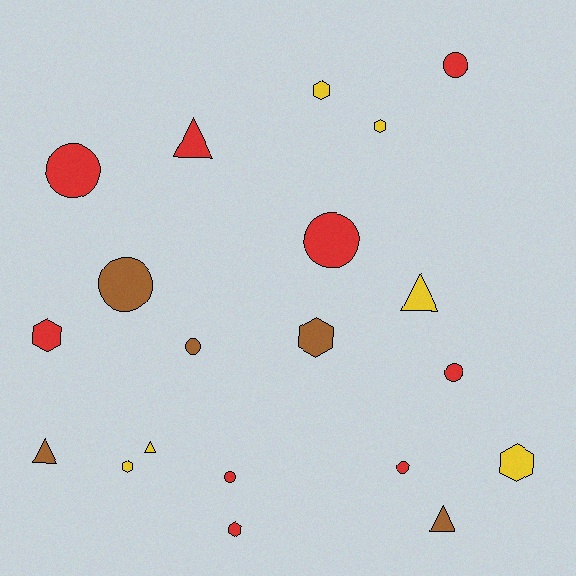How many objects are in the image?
There are 20 objects.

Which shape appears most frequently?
Circle, with 8 objects.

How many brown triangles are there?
There are 2 brown triangles.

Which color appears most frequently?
Red, with 9 objects.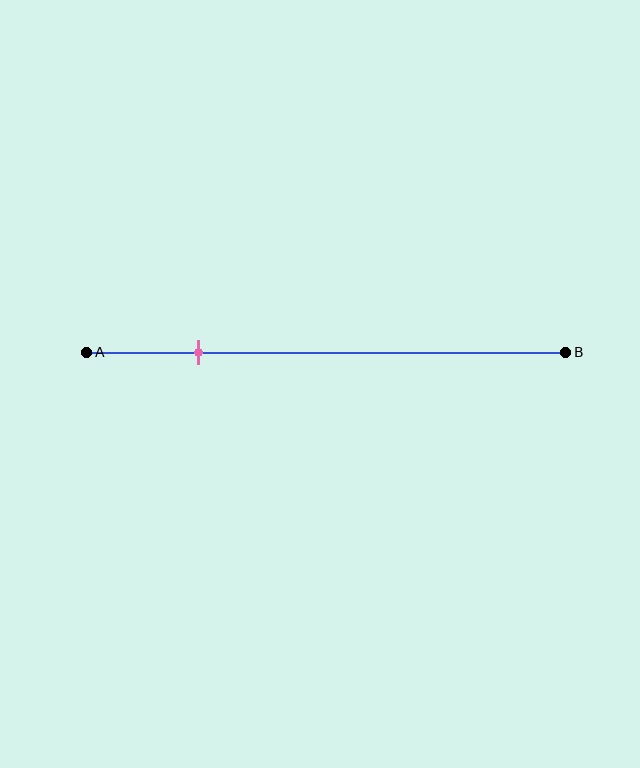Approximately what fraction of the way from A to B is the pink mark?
The pink mark is approximately 25% of the way from A to B.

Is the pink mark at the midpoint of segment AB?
No, the mark is at about 25% from A, not at the 50% midpoint.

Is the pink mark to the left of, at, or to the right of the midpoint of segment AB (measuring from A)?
The pink mark is to the left of the midpoint of segment AB.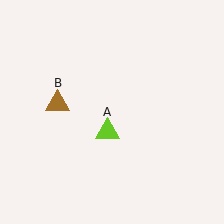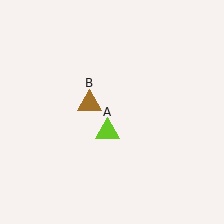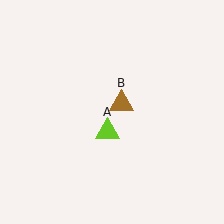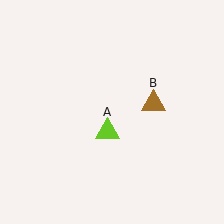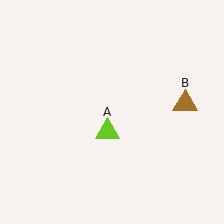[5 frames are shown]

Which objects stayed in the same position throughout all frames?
Lime triangle (object A) remained stationary.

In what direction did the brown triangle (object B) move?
The brown triangle (object B) moved right.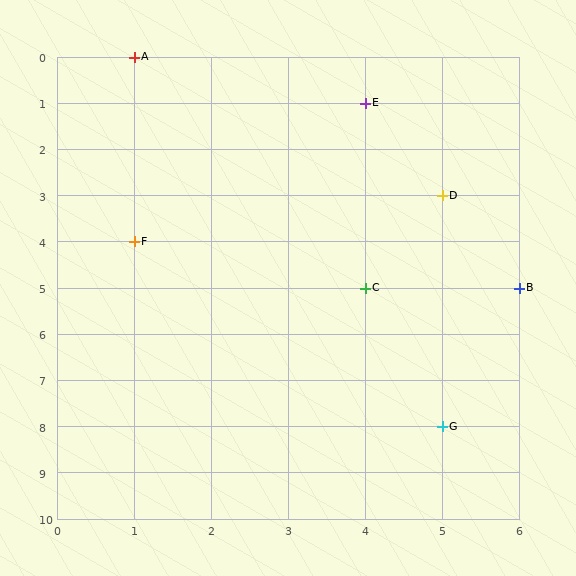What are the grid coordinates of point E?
Point E is at grid coordinates (4, 1).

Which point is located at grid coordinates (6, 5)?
Point B is at (6, 5).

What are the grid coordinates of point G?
Point G is at grid coordinates (5, 8).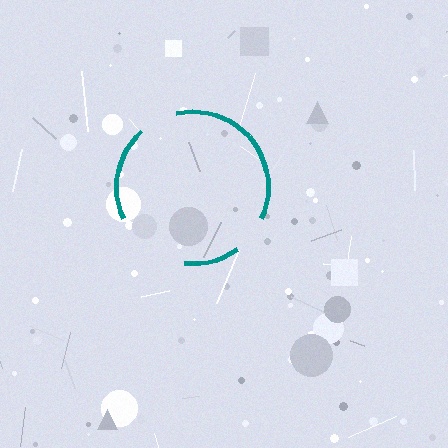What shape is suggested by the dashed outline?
The dashed outline suggests a circle.